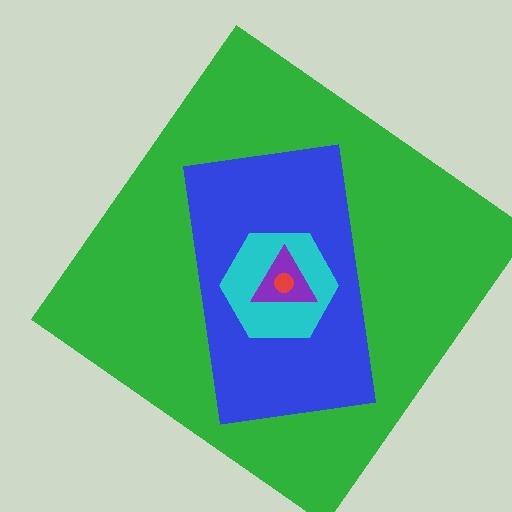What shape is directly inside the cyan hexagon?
The purple triangle.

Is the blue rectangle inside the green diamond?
Yes.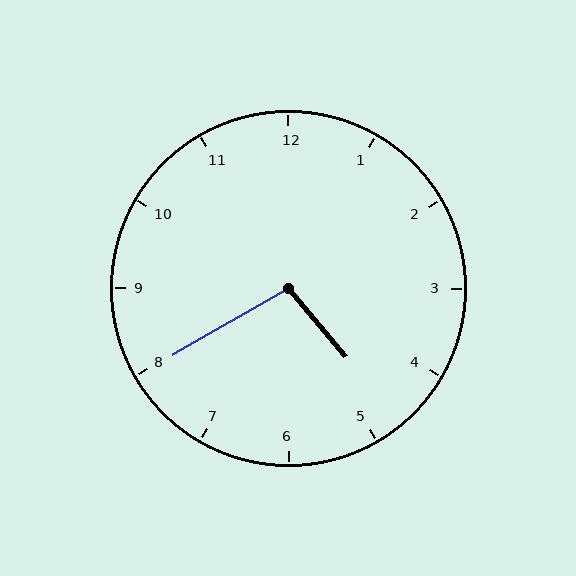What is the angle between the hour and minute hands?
Approximately 100 degrees.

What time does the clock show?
4:40.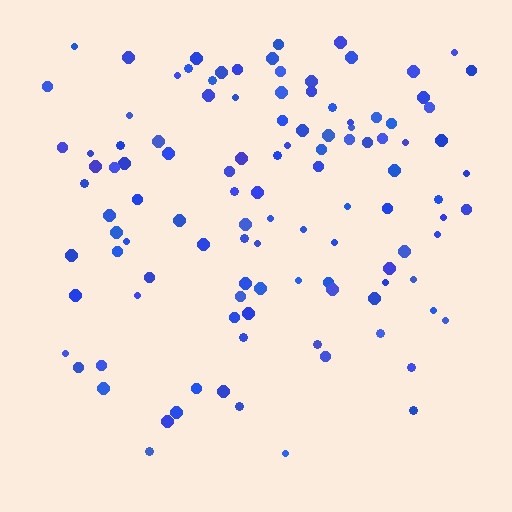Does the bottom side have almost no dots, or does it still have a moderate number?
Still a moderate number, just noticeably fewer than the top.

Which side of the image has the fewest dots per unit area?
The bottom.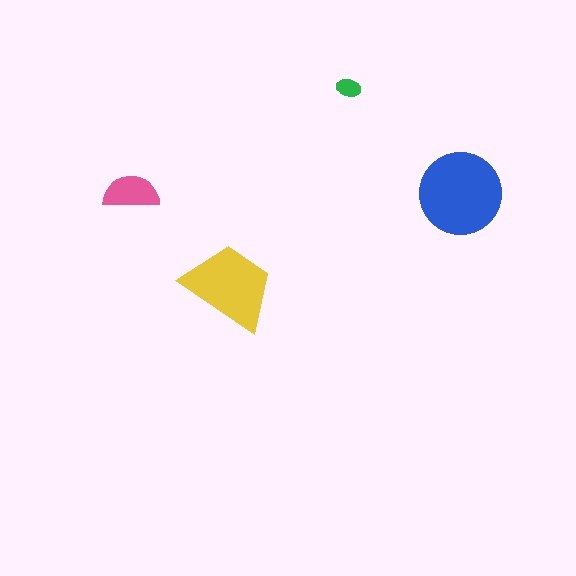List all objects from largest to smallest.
The blue circle, the yellow trapezoid, the pink semicircle, the green ellipse.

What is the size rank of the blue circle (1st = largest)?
1st.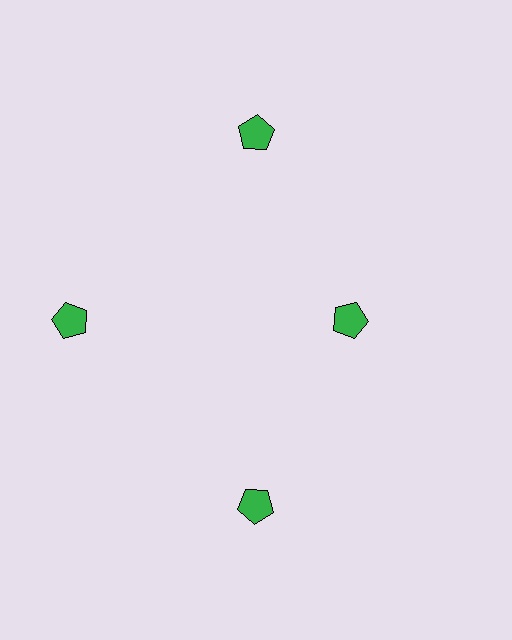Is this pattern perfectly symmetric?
No. The 4 green pentagons are arranged in a ring, but one element near the 3 o'clock position is pulled inward toward the center, breaking the 4-fold rotational symmetry.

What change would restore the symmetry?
The symmetry would be restored by moving it outward, back onto the ring so that all 4 pentagons sit at equal angles and equal distance from the center.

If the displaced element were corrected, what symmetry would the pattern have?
It would have 4-fold rotational symmetry — the pattern would map onto itself every 90 degrees.